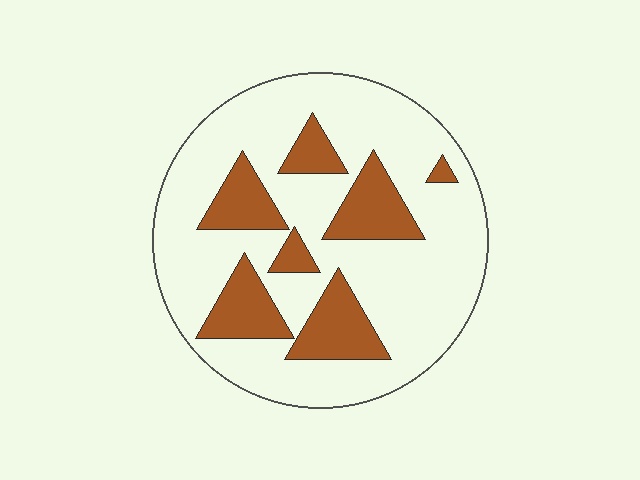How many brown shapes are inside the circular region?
7.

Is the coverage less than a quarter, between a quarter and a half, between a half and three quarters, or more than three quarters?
Less than a quarter.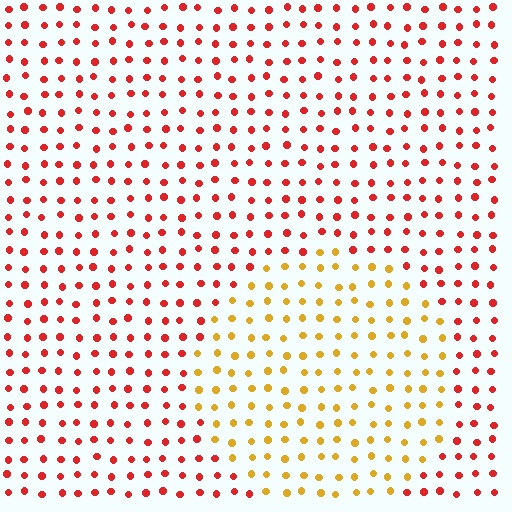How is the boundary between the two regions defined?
The boundary is defined purely by a slight shift in hue (about 45 degrees). Spacing, size, and orientation are identical on both sides.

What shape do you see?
I see a circle.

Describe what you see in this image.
The image is filled with small red elements in a uniform arrangement. A circle-shaped region is visible where the elements are tinted to a slightly different hue, forming a subtle color boundary.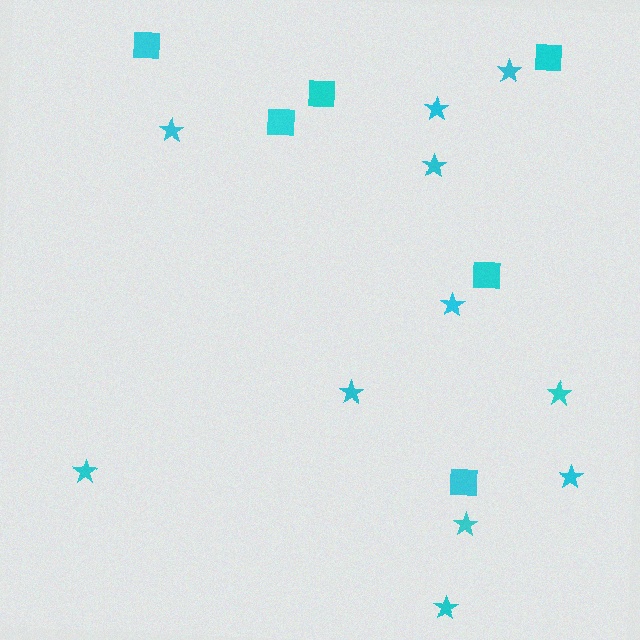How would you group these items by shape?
There are 2 groups: one group of stars (11) and one group of squares (6).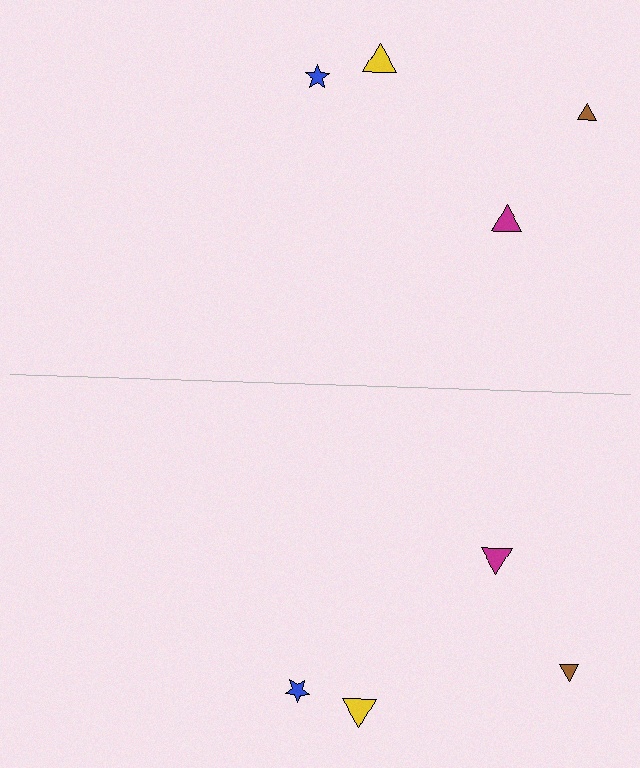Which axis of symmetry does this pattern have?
The pattern has a horizontal axis of symmetry running through the center of the image.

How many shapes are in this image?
There are 8 shapes in this image.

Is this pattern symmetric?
Yes, this pattern has bilateral (reflection) symmetry.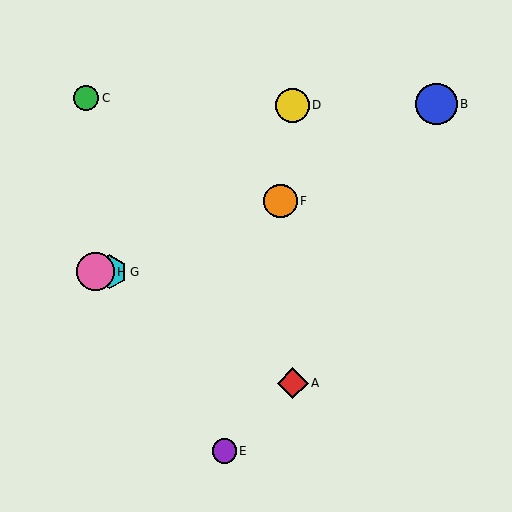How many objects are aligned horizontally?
2 objects (G, H) are aligned horizontally.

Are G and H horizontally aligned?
Yes, both are at y≈272.